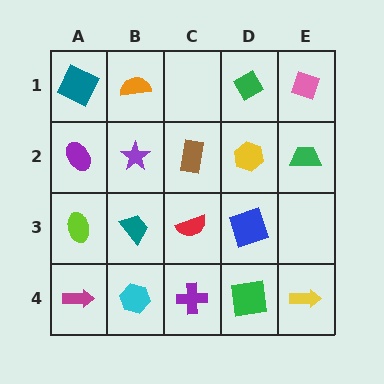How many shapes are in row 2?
5 shapes.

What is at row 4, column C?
A purple cross.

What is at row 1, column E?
A pink diamond.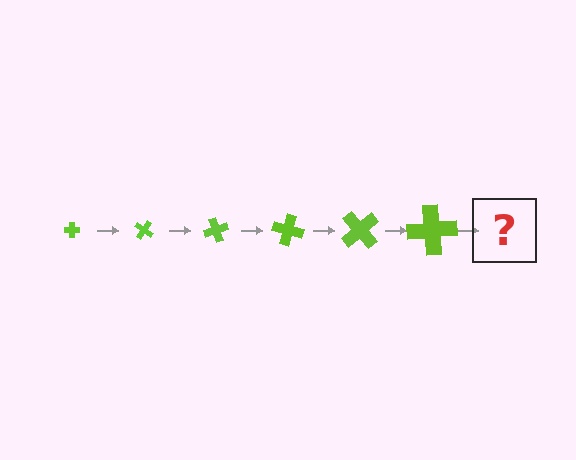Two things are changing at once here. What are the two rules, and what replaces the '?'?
The two rules are that the cross grows larger each step and it rotates 35 degrees each step. The '?' should be a cross, larger than the previous one and rotated 210 degrees from the start.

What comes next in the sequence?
The next element should be a cross, larger than the previous one and rotated 210 degrees from the start.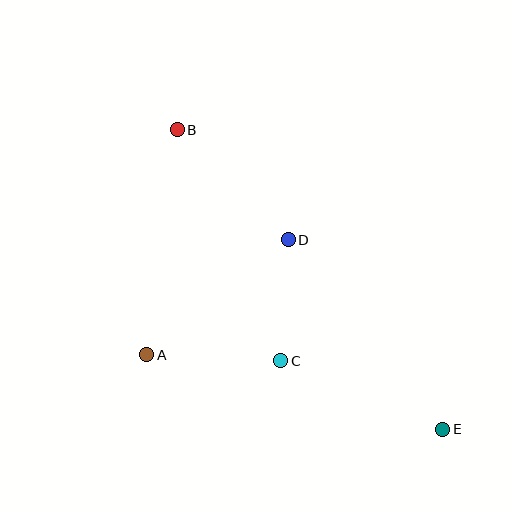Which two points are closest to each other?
Points C and D are closest to each other.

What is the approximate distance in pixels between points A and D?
The distance between A and D is approximately 182 pixels.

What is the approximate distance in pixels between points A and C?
The distance between A and C is approximately 134 pixels.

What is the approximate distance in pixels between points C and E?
The distance between C and E is approximately 176 pixels.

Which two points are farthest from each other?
Points B and E are farthest from each other.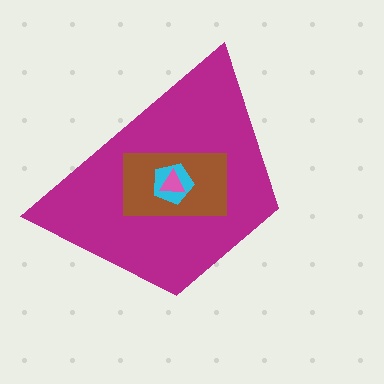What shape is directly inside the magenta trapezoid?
The brown rectangle.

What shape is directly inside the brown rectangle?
The cyan pentagon.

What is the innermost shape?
The pink triangle.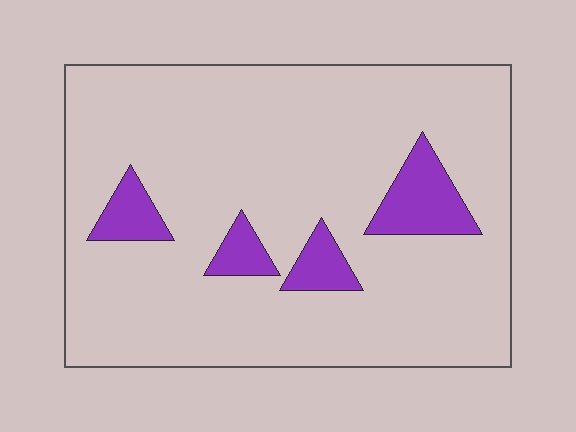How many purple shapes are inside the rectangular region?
4.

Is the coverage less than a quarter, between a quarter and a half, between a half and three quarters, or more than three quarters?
Less than a quarter.